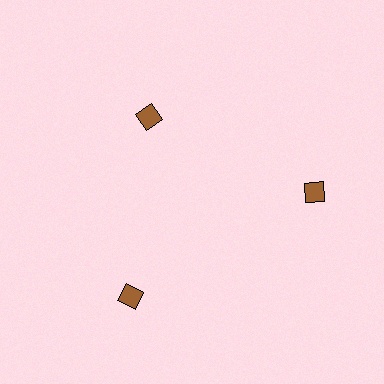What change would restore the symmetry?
The symmetry would be restored by moving it outward, back onto the ring so that all 3 squares sit at equal angles and equal distance from the center.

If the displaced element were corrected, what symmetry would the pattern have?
It would have 3-fold rotational symmetry — the pattern would map onto itself every 120 degrees.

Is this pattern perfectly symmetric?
No. The 3 brown squares are arranged in a ring, but one element near the 11 o'clock position is pulled inward toward the center, breaking the 3-fold rotational symmetry.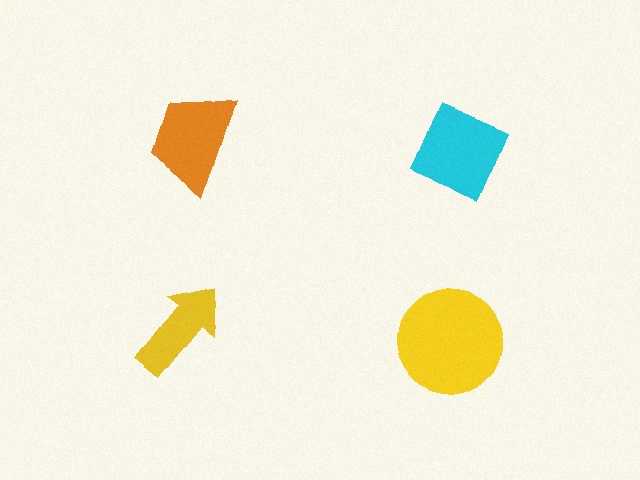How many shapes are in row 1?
2 shapes.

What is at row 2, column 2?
A yellow circle.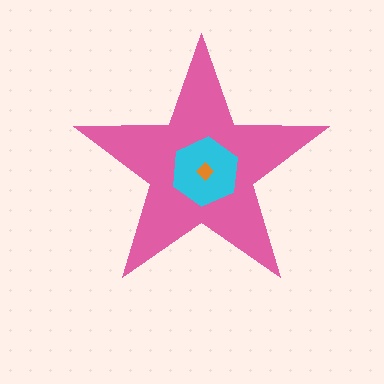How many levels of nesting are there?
3.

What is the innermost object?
The orange diamond.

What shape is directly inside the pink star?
The cyan hexagon.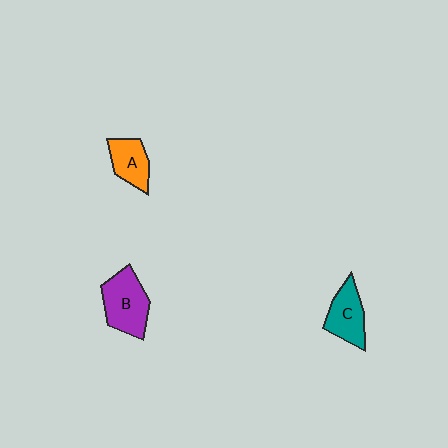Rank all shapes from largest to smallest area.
From largest to smallest: B (purple), C (teal), A (orange).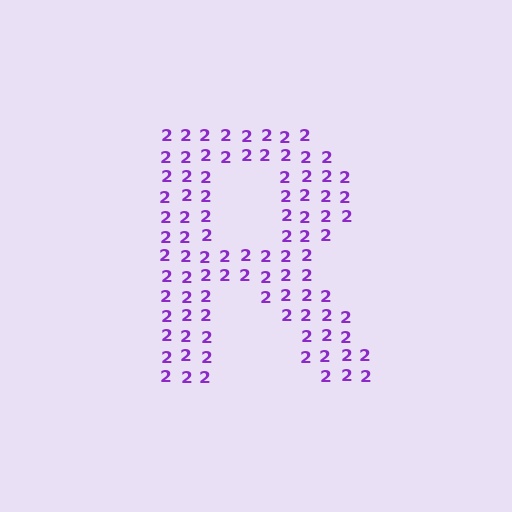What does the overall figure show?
The overall figure shows the letter R.